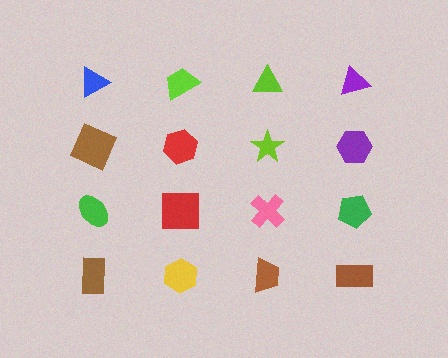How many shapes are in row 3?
4 shapes.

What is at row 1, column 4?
A purple triangle.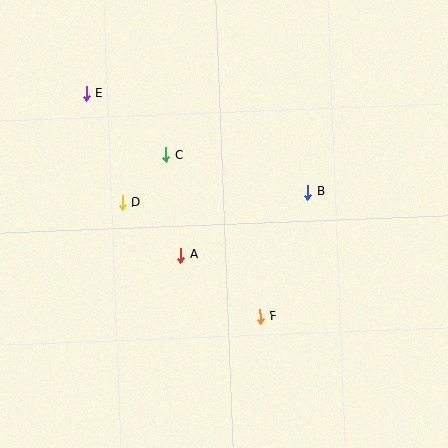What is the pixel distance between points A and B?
The distance between A and B is 141 pixels.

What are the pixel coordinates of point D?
Point D is at (122, 202).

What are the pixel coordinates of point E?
Point E is at (86, 93).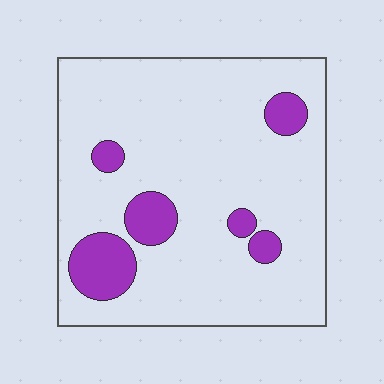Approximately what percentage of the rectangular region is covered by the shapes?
Approximately 15%.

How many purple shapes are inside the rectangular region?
6.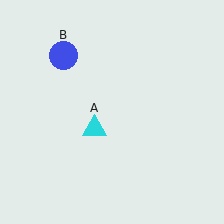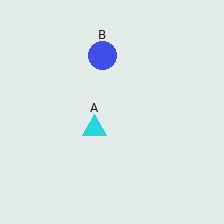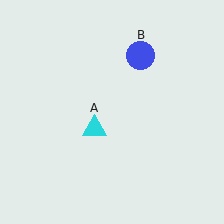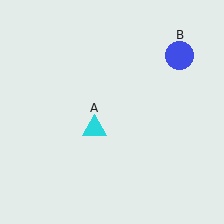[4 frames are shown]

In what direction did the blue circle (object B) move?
The blue circle (object B) moved right.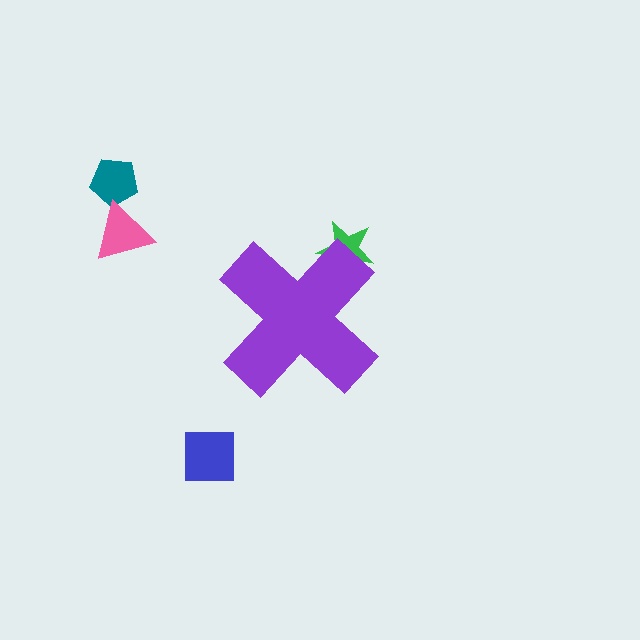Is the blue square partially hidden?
No, the blue square is fully visible.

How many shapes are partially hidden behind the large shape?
1 shape is partially hidden.